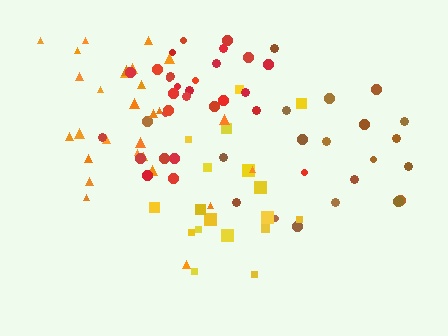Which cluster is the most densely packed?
Red.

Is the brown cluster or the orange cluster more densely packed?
Orange.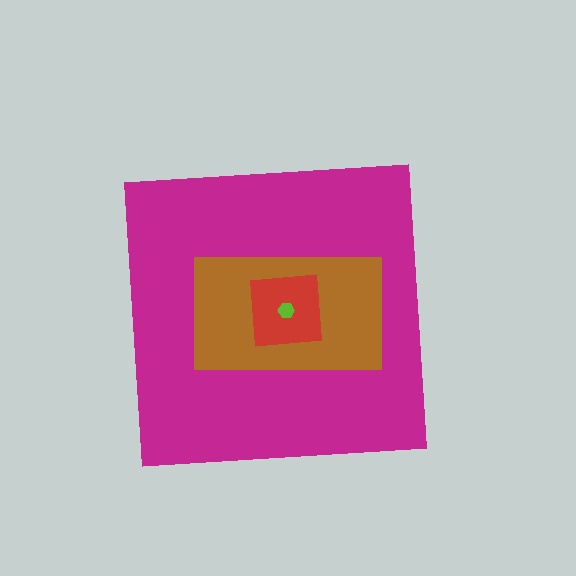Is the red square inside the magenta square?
Yes.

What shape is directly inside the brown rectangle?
The red square.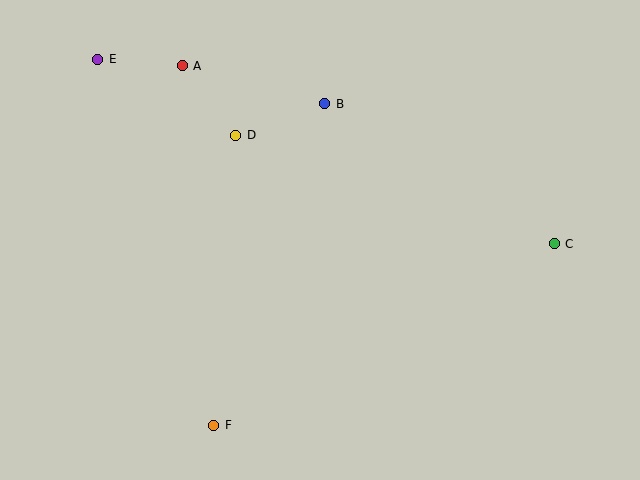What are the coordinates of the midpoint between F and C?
The midpoint between F and C is at (384, 335).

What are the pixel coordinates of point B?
Point B is at (324, 104).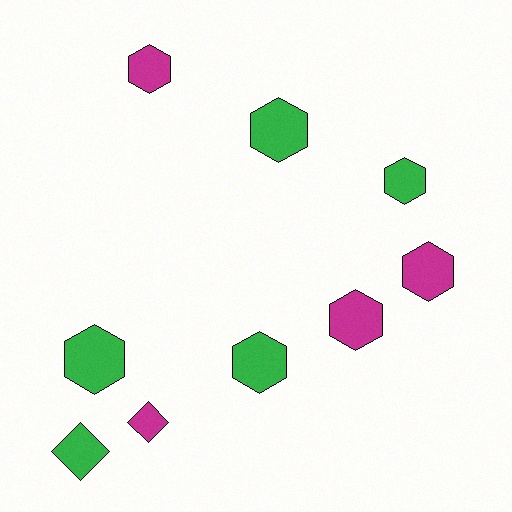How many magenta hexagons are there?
There are 3 magenta hexagons.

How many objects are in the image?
There are 9 objects.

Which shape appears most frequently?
Hexagon, with 7 objects.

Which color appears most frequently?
Green, with 5 objects.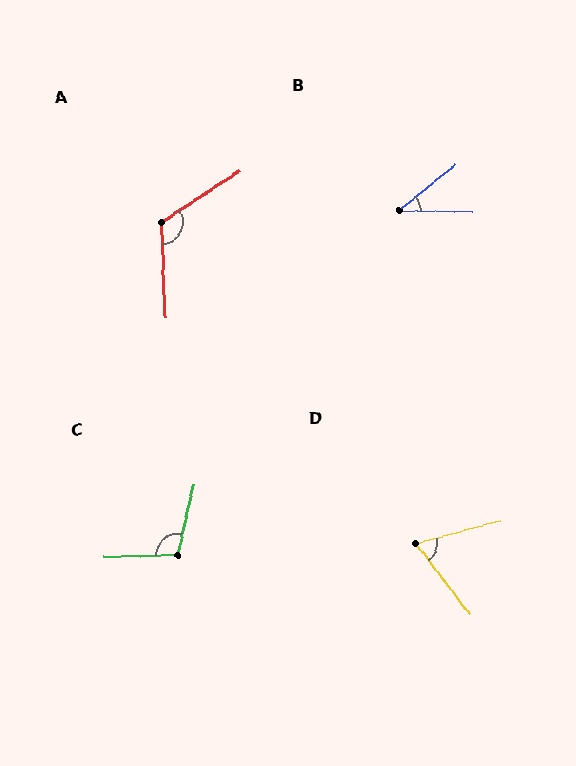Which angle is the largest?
A, at approximately 121 degrees.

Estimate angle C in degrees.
Approximately 105 degrees.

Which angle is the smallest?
B, at approximately 39 degrees.